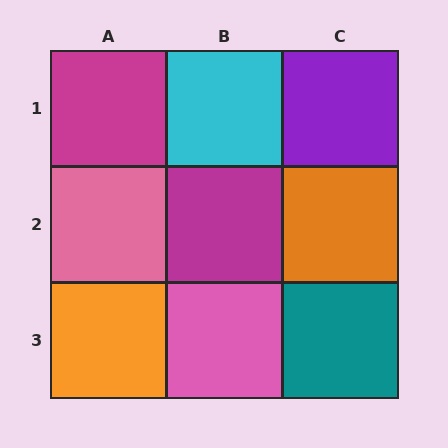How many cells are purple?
1 cell is purple.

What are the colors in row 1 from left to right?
Magenta, cyan, purple.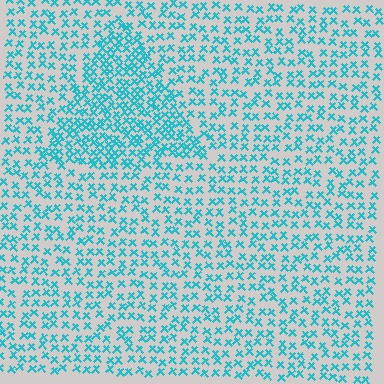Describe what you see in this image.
The image contains small cyan elements arranged at two different densities. A triangle-shaped region is visible where the elements are more densely packed than the surrounding area.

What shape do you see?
I see a triangle.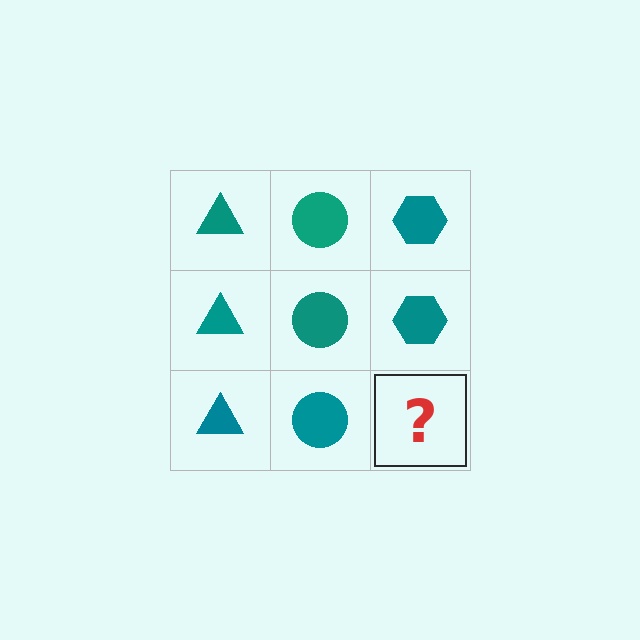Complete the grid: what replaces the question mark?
The question mark should be replaced with a teal hexagon.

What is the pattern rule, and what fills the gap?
The rule is that each column has a consistent shape. The gap should be filled with a teal hexagon.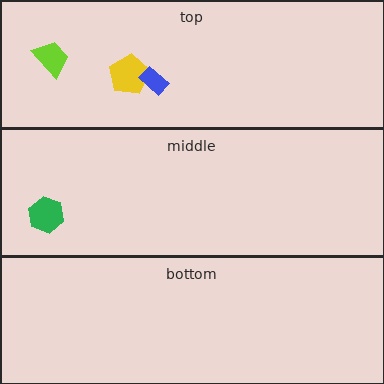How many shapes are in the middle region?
1.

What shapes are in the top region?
The yellow pentagon, the lime trapezoid, the blue rectangle.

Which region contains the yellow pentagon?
The top region.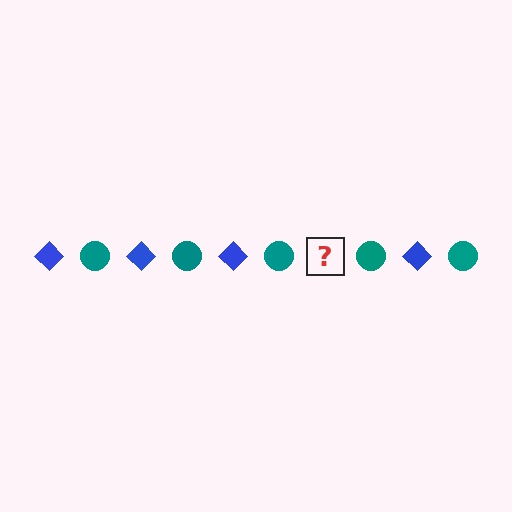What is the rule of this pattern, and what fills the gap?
The rule is that the pattern alternates between blue diamond and teal circle. The gap should be filled with a blue diamond.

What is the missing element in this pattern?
The missing element is a blue diamond.